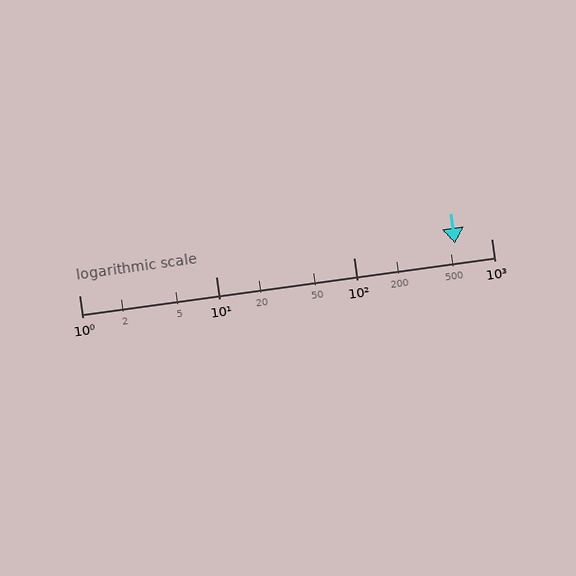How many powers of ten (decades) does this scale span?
The scale spans 3 decades, from 1 to 1000.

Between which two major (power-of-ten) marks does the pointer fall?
The pointer is between 100 and 1000.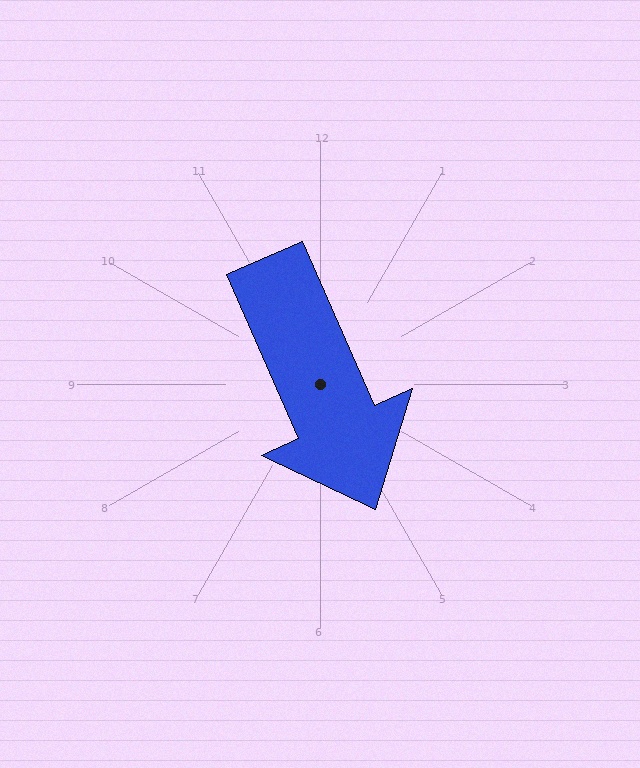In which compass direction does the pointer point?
Southeast.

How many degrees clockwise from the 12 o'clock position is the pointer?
Approximately 156 degrees.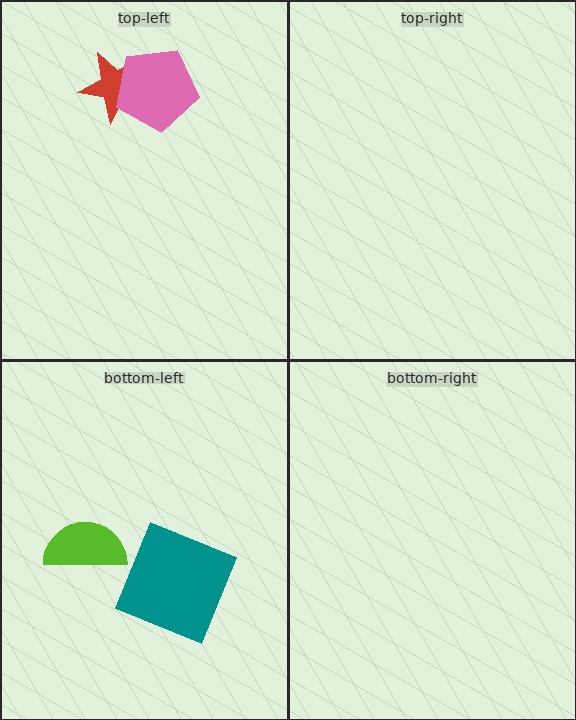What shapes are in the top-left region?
The red star, the pink pentagon.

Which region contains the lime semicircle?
The bottom-left region.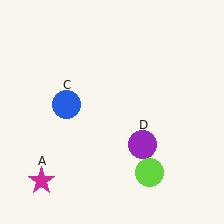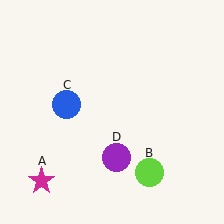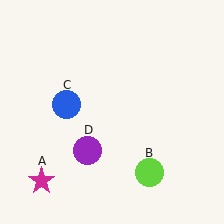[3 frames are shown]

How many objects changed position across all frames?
1 object changed position: purple circle (object D).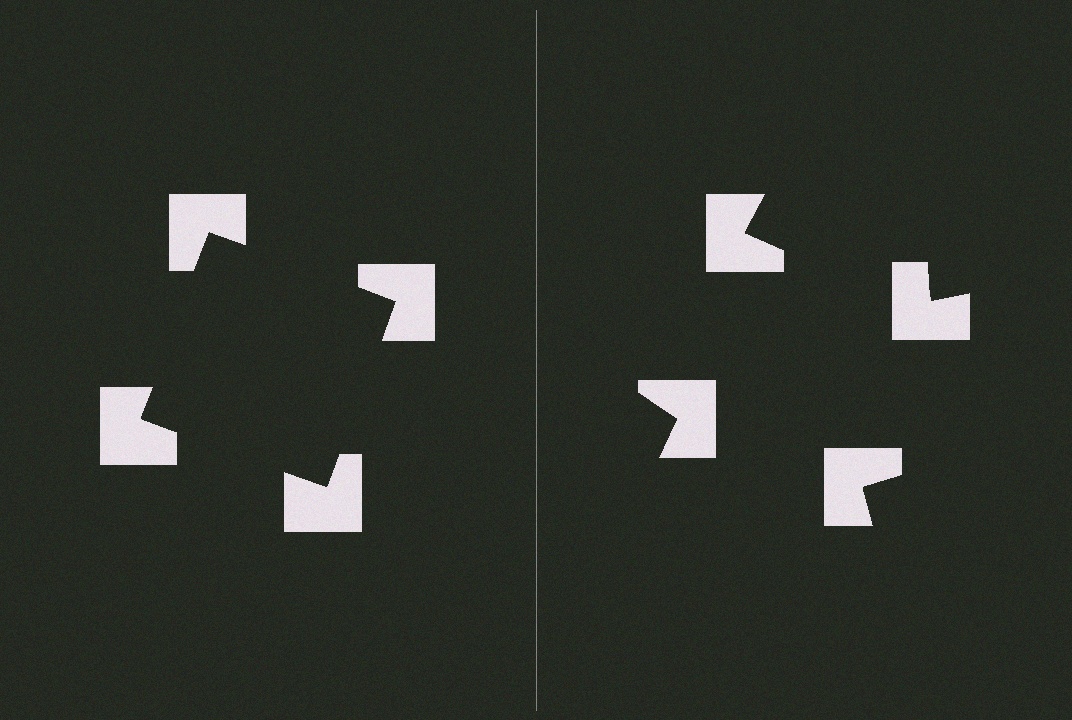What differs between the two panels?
The notched squares are positioned identically on both sides; only the wedge orientations differ. On the left they align to a square; on the right they are misaligned.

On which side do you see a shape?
An illusory square appears on the left side. On the right side the wedge cuts are rotated, so no coherent shape forms.